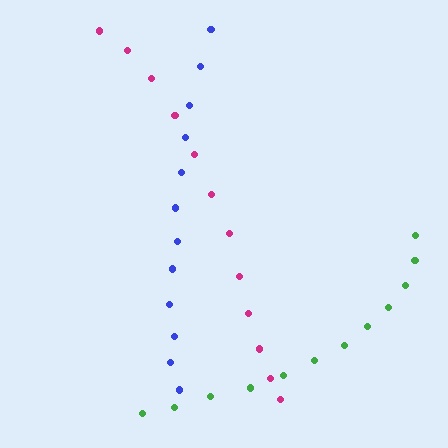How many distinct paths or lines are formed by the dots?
There are 3 distinct paths.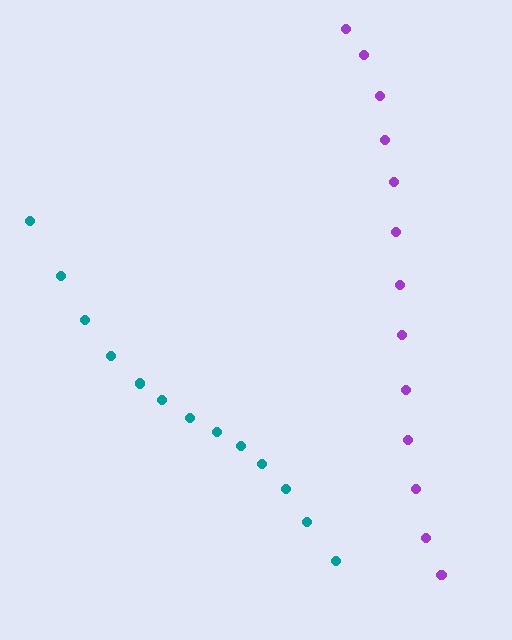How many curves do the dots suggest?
There are 2 distinct paths.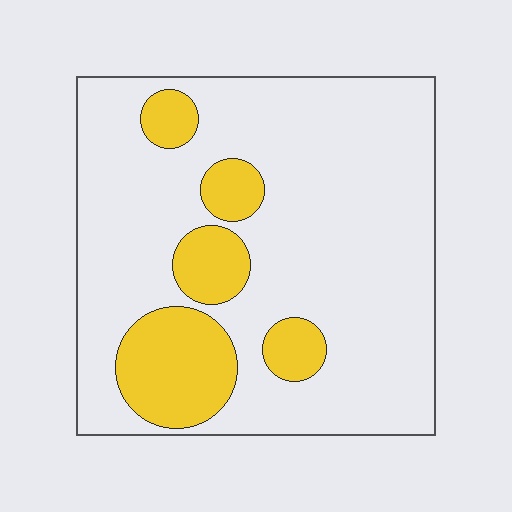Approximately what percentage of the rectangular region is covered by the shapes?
Approximately 20%.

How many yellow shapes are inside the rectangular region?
5.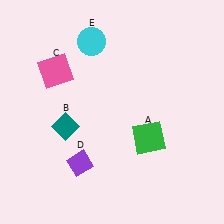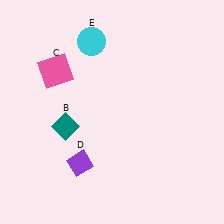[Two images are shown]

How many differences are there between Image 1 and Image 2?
There is 1 difference between the two images.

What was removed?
The green square (A) was removed in Image 2.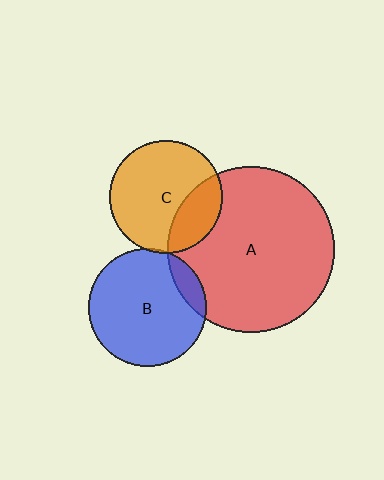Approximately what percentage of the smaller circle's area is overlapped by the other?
Approximately 5%.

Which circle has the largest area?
Circle A (red).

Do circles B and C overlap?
Yes.